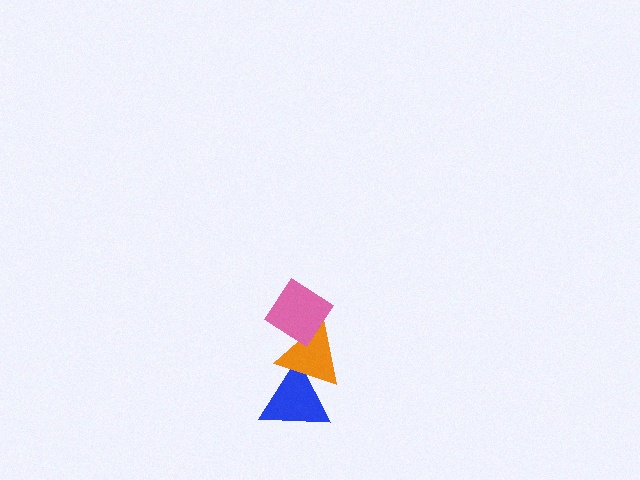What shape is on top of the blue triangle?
The orange triangle is on top of the blue triangle.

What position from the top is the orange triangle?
The orange triangle is 2nd from the top.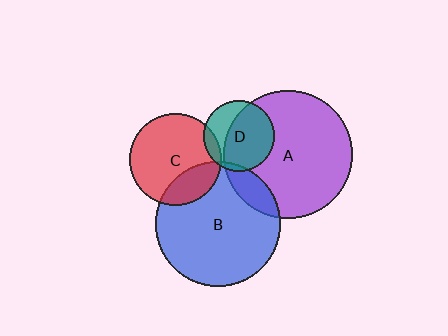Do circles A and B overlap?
Yes.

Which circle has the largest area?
Circle A (purple).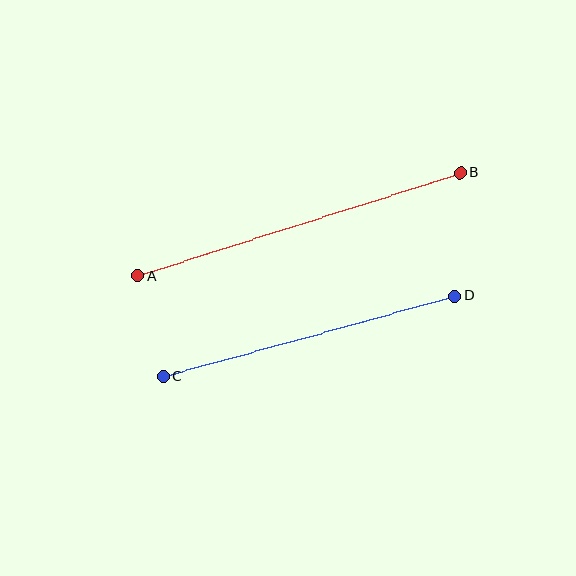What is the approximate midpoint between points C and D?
The midpoint is at approximately (309, 336) pixels.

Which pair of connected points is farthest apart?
Points A and B are farthest apart.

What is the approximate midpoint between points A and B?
The midpoint is at approximately (299, 224) pixels.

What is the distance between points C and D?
The distance is approximately 302 pixels.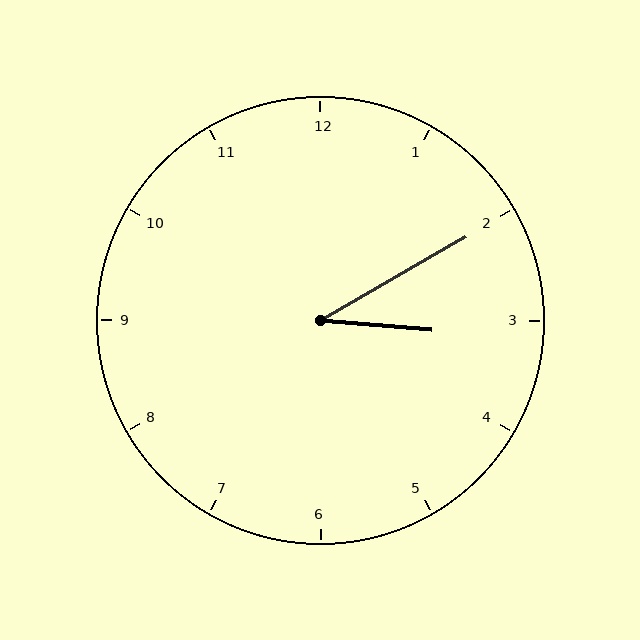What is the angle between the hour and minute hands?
Approximately 35 degrees.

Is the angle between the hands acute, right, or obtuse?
It is acute.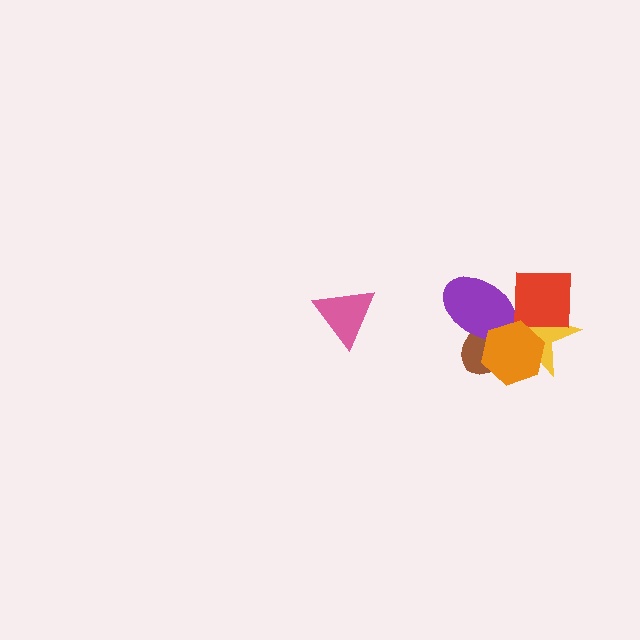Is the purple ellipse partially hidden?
Yes, it is partially covered by another shape.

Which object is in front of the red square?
The orange hexagon is in front of the red square.